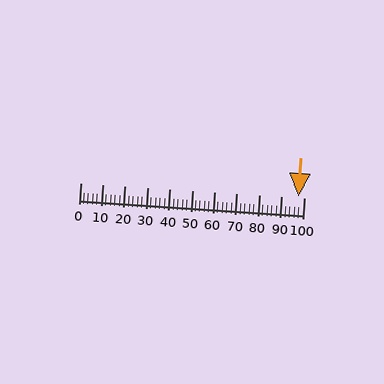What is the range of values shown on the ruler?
The ruler shows values from 0 to 100.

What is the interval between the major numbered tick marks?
The major tick marks are spaced 10 units apart.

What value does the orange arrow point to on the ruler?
The orange arrow points to approximately 98.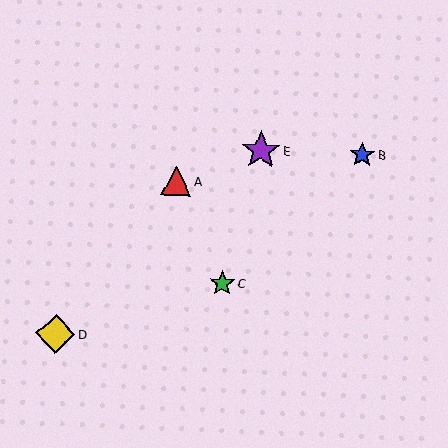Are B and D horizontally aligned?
No, B is at y≈155 and D is at y≈334.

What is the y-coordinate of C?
Object C is at y≈283.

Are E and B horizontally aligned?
Yes, both are at y≈151.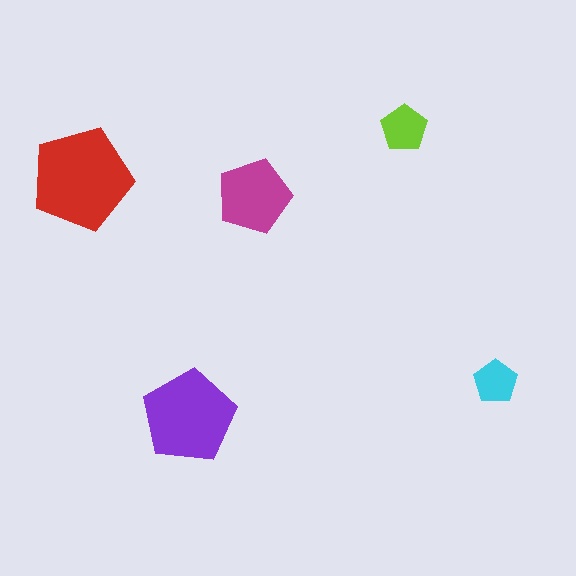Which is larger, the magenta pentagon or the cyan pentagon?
The magenta one.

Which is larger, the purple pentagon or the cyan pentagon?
The purple one.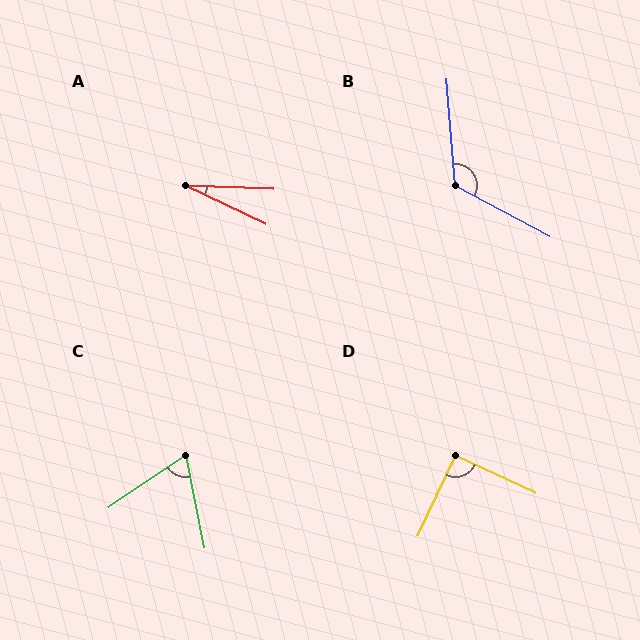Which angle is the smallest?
A, at approximately 23 degrees.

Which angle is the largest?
B, at approximately 122 degrees.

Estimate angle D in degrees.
Approximately 90 degrees.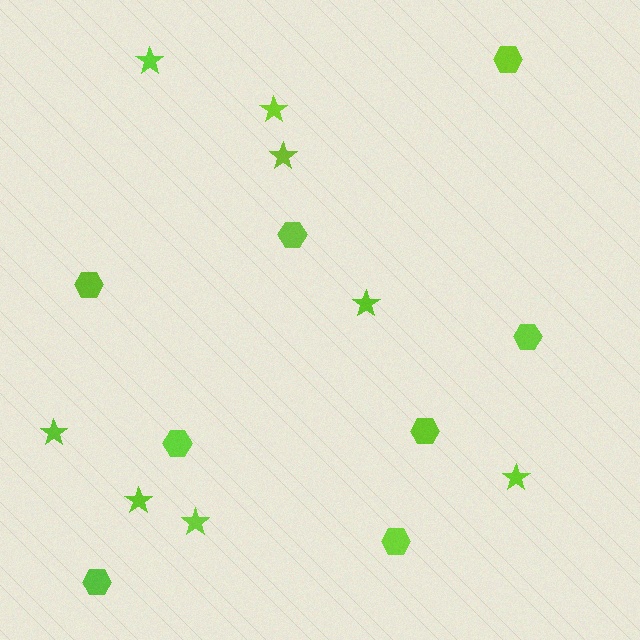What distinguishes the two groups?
There are 2 groups: one group of stars (8) and one group of hexagons (8).